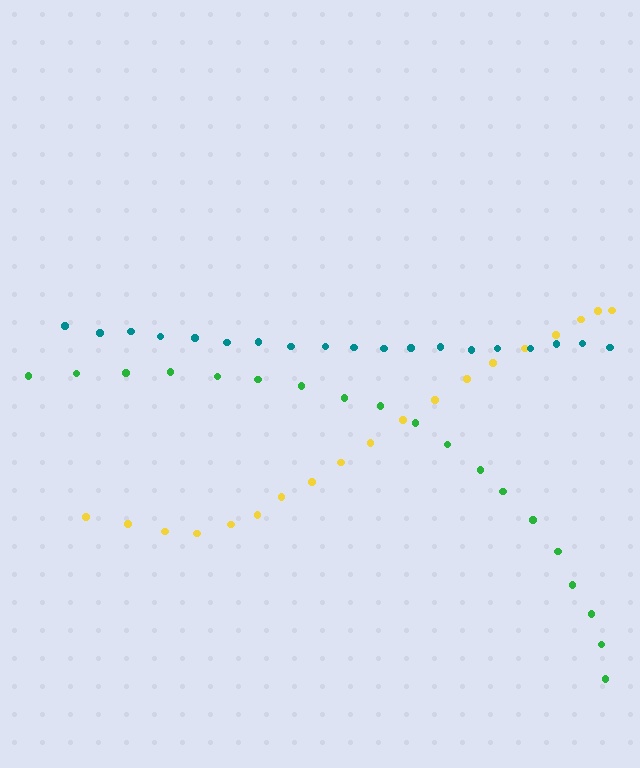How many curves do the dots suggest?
There are 3 distinct paths.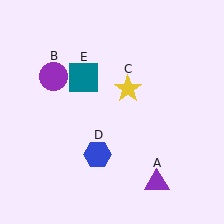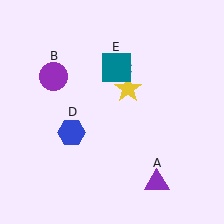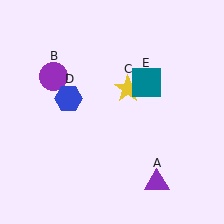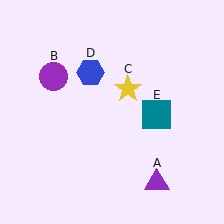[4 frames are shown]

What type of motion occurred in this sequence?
The blue hexagon (object D), teal square (object E) rotated clockwise around the center of the scene.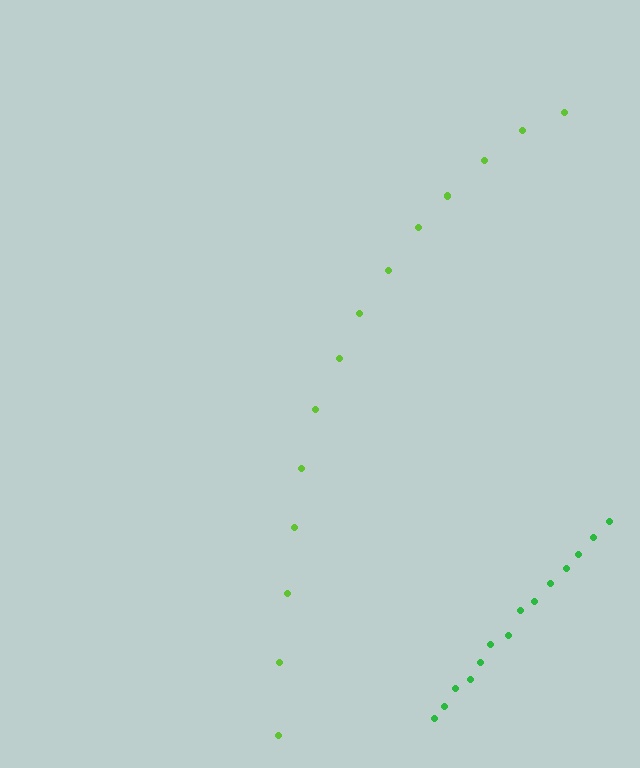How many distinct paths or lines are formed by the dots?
There are 2 distinct paths.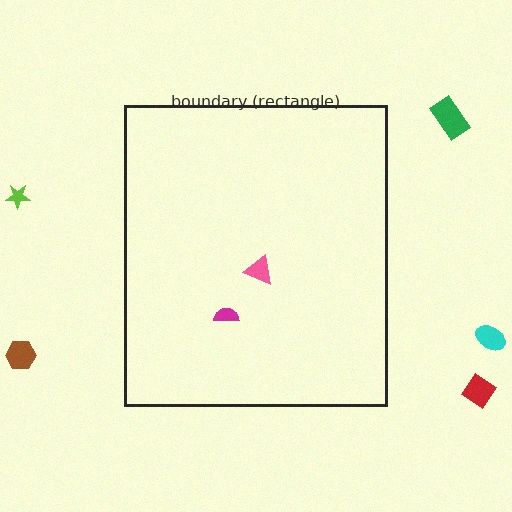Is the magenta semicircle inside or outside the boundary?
Inside.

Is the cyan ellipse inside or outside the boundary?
Outside.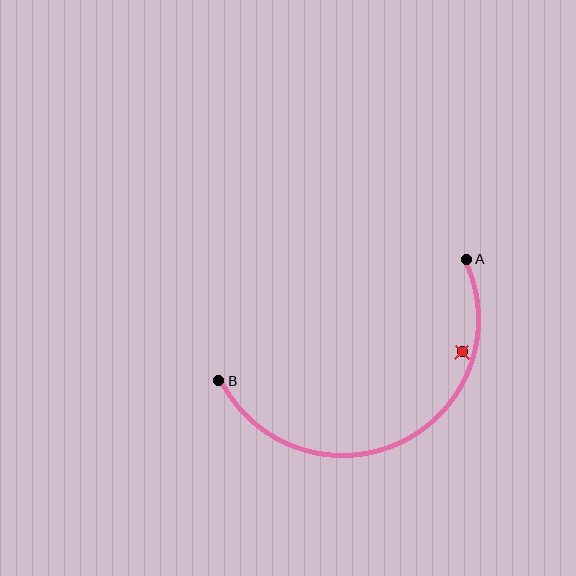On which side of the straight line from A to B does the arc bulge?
The arc bulges below the straight line connecting A and B.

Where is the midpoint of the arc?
The arc midpoint is the point on the curve farthest from the straight line joining A and B. It sits below that line.